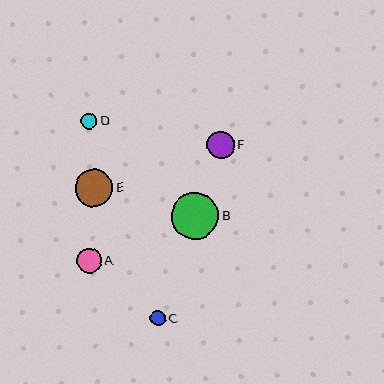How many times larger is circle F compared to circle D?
Circle F is approximately 1.7 times the size of circle D.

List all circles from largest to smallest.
From largest to smallest: B, E, F, A, D, C.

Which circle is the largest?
Circle B is the largest with a size of approximately 47 pixels.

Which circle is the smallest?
Circle C is the smallest with a size of approximately 15 pixels.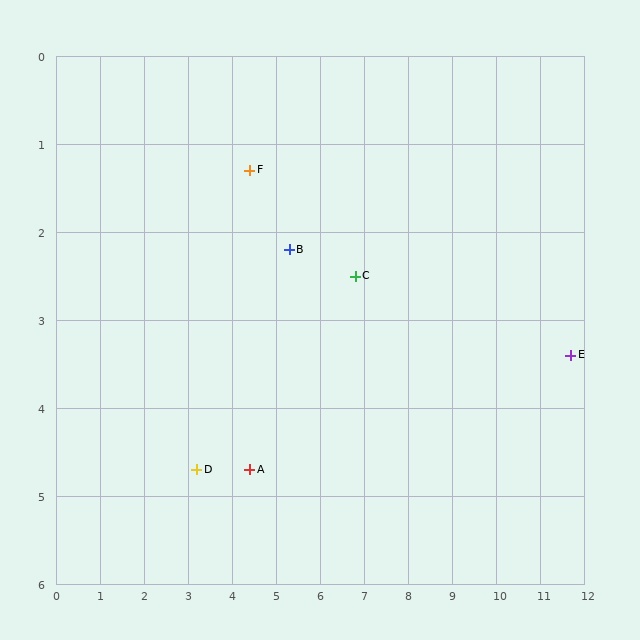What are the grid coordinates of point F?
Point F is at approximately (4.4, 1.3).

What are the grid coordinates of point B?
Point B is at approximately (5.3, 2.2).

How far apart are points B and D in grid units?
Points B and D are about 3.3 grid units apart.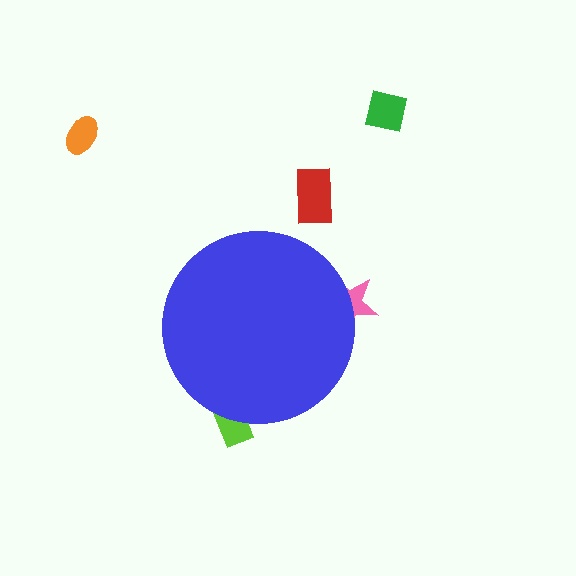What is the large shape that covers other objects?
A blue circle.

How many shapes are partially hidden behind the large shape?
2 shapes are partially hidden.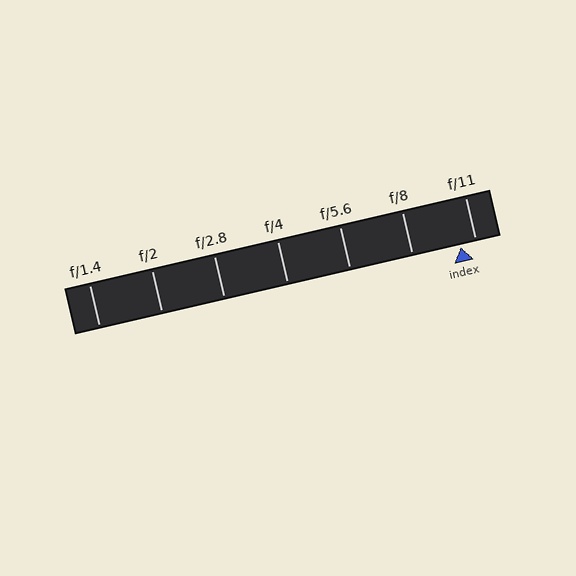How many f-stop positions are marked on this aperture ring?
There are 7 f-stop positions marked.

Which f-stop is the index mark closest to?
The index mark is closest to f/11.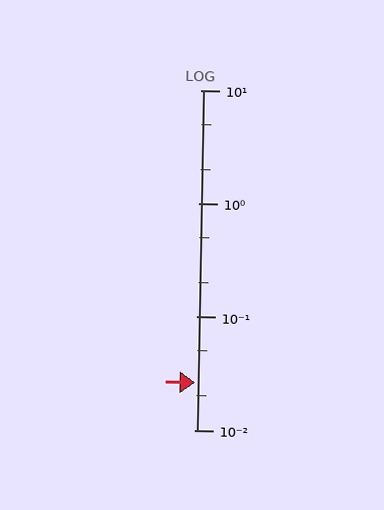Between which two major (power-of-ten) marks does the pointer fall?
The pointer is between 0.01 and 0.1.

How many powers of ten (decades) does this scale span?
The scale spans 3 decades, from 0.01 to 10.